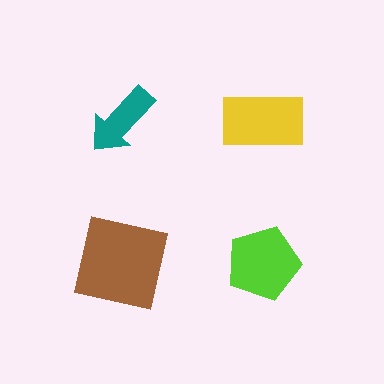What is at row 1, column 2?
A yellow rectangle.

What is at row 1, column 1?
A teal arrow.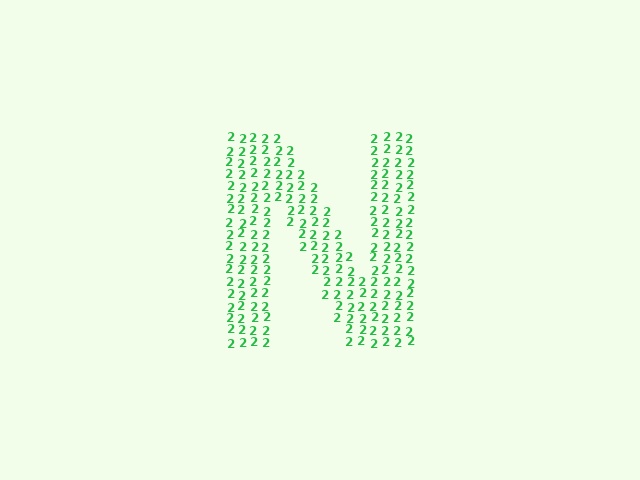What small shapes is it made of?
It is made of small digit 2's.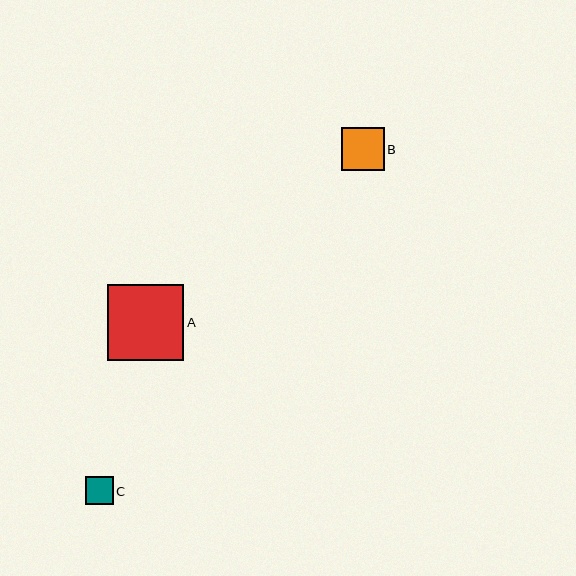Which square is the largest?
Square A is the largest with a size of approximately 76 pixels.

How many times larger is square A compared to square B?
Square A is approximately 1.8 times the size of square B.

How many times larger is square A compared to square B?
Square A is approximately 1.8 times the size of square B.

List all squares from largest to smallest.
From largest to smallest: A, B, C.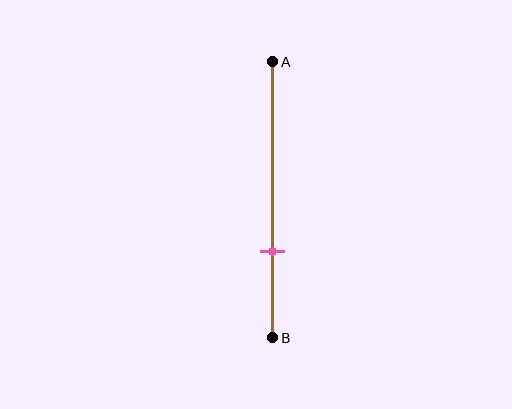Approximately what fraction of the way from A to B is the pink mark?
The pink mark is approximately 70% of the way from A to B.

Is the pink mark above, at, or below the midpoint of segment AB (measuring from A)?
The pink mark is below the midpoint of segment AB.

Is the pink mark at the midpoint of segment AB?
No, the mark is at about 70% from A, not at the 50% midpoint.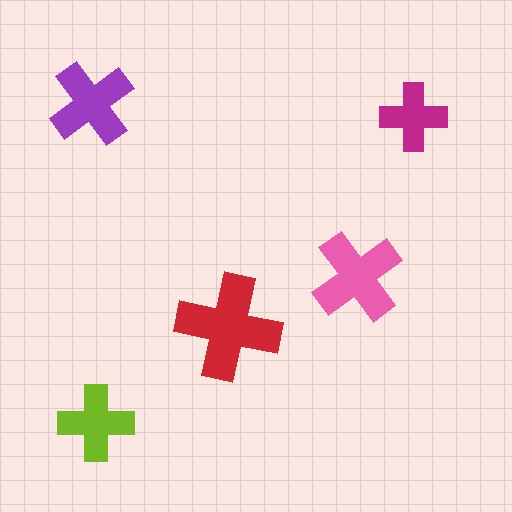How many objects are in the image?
There are 5 objects in the image.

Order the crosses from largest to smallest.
the red one, the pink one, the purple one, the lime one, the magenta one.